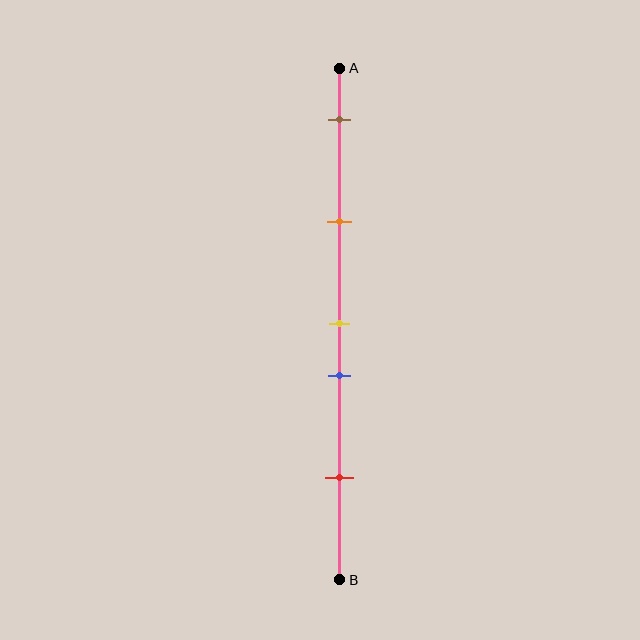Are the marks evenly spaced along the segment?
No, the marks are not evenly spaced.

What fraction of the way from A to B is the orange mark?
The orange mark is approximately 30% (0.3) of the way from A to B.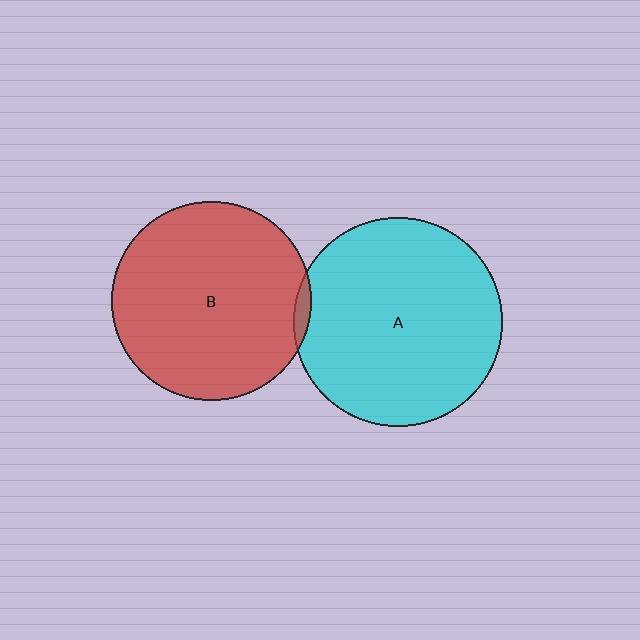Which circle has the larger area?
Circle A (cyan).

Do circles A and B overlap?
Yes.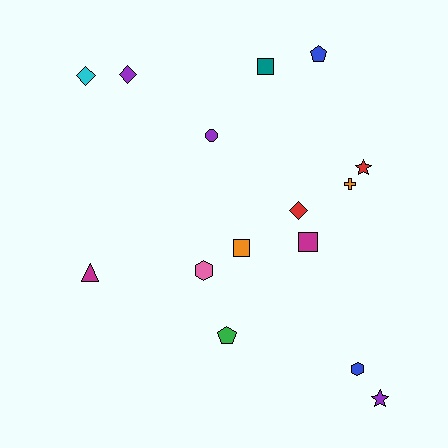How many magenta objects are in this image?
There are 2 magenta objects.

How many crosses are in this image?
There is 1 cross.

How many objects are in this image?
There are 15 objects.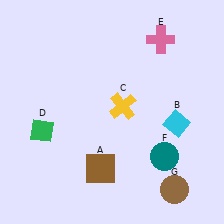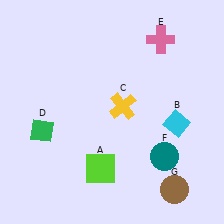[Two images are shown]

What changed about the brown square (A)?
In Image 1, A is brown. In Image 2, it changed to lime.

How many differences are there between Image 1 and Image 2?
There is 1 difference between the two images.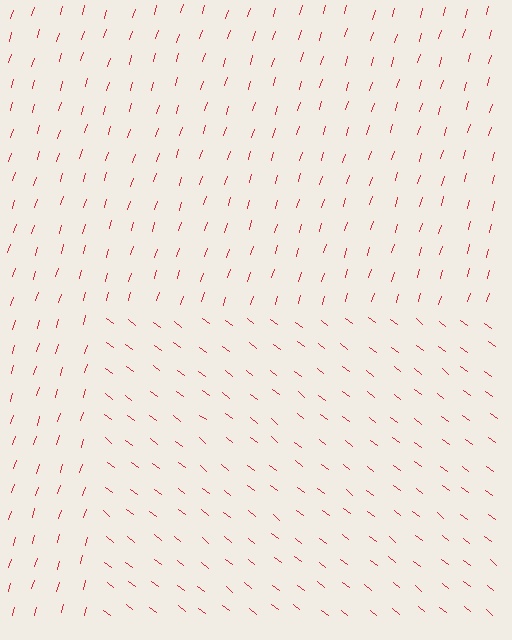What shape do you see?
I see a rectangle.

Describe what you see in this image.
The image is filled with small red line segments. A rectangle region in the image has lines oriented differently from the surrounding lines, creating a visible texture boundary.